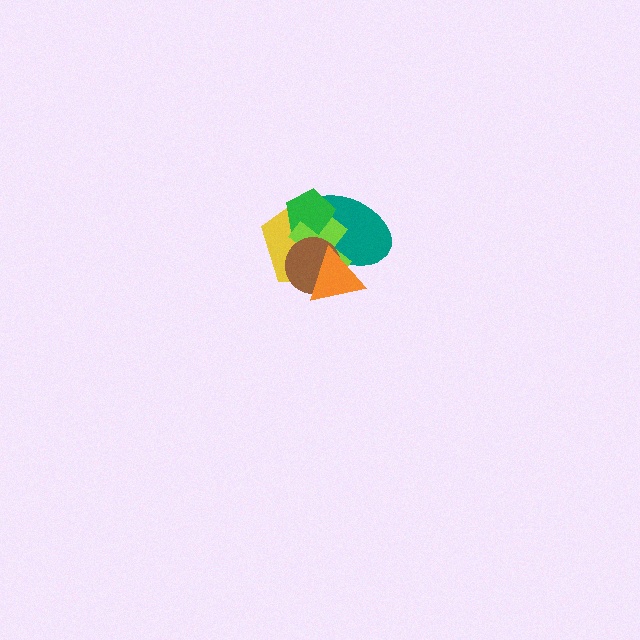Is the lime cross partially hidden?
Yes, it is partially covered by another shape.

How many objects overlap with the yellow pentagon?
5 objects overlap with the yellow pentagon.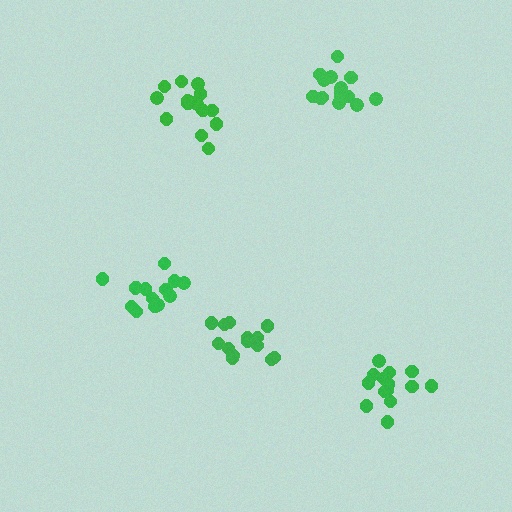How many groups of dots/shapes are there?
There are 5 groups.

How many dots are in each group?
Group 1: 14 dots, Group 2: 15 dots, Group 3: 14 dots, Group 4: 15 dots, Group 5: 14 dots (72 total).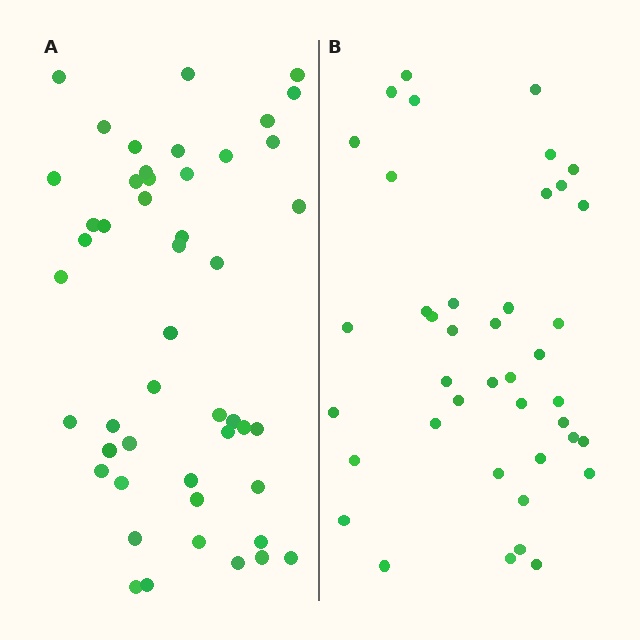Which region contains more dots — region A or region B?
Region A (the left region) has more dots.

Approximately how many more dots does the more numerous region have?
Region A has roughly 8 or so more dots than region B.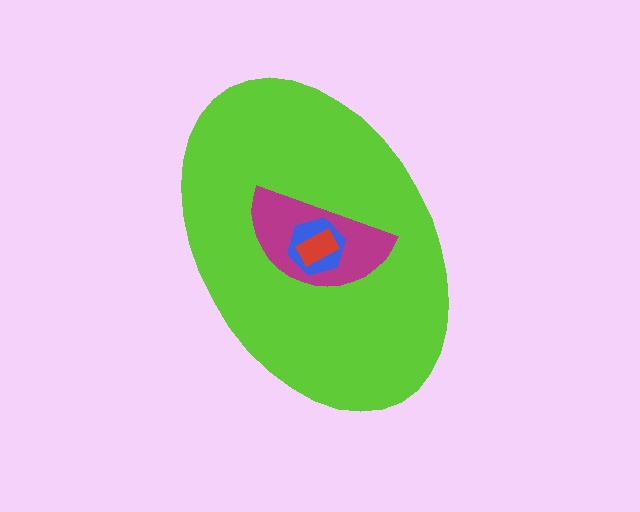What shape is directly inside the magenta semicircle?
The blue hexagon.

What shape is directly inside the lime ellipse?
The magenta semicircle.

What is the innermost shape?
The red rectangle.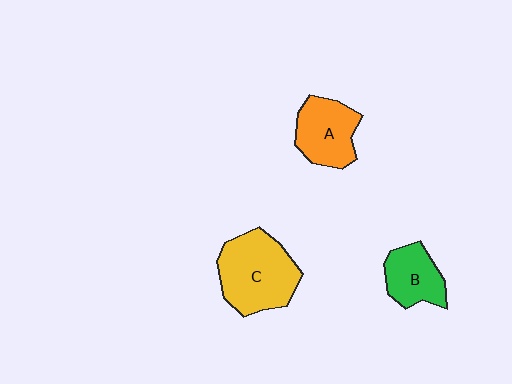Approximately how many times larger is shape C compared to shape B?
Approximately 1.7 times.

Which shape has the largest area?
Shape C (yellow).